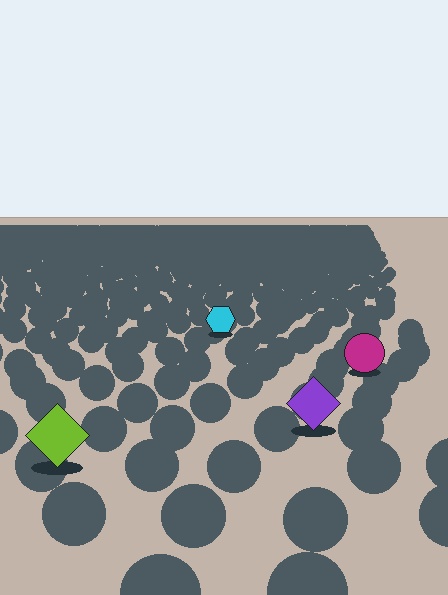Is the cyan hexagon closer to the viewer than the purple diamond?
No. The purple diamond is closer — you can tell from the texture gradient: the ground texture is coarser near it.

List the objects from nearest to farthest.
From nearest to farthest: the lime diamond, the purple diamond, the magenta circle, the cyan hexagon.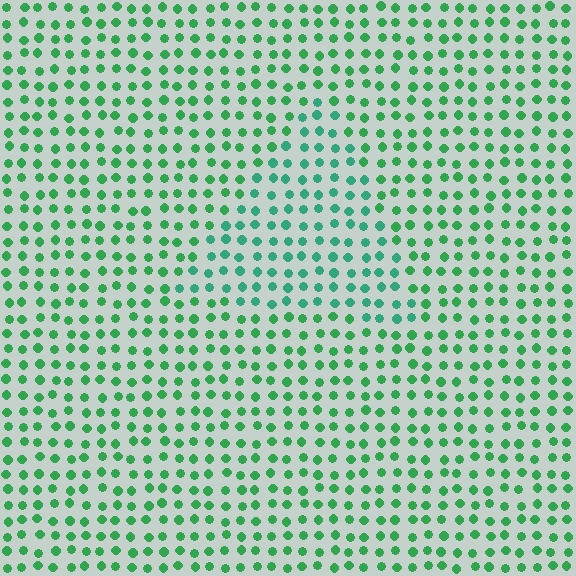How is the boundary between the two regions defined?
The boundary is defined purely by a slight shift in hue (about 24 degrees). Spacing, size, and orientation are identical on both sides.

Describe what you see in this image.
The image is filled with small green elements in a uniform arrangement. A triangle-shaped region is visible where the elements are tinted to a slightly different hue, forming a subtle color boundary.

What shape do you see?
I see a triangle.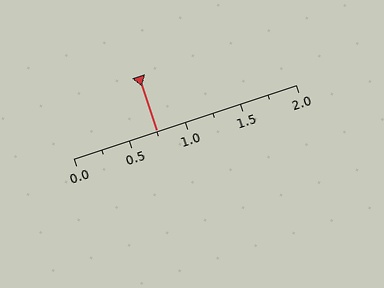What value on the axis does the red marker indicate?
The marker indicates approximately 0.75.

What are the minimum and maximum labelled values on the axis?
The axis runs from 0.0 to 2.0.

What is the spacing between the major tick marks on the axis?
The major ticks are spaced 0.5 apart.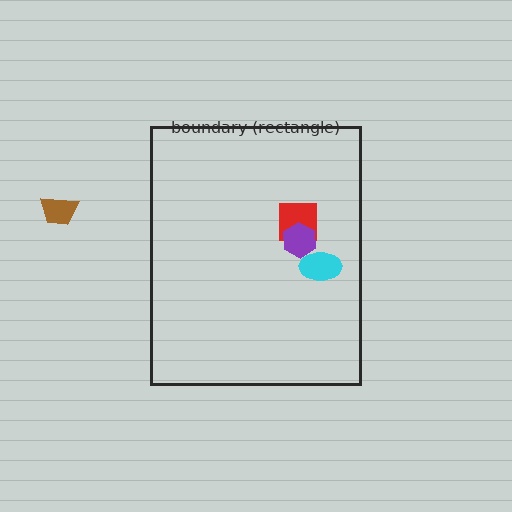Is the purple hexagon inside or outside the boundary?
Inside.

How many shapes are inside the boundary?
3 inside, 1 outside.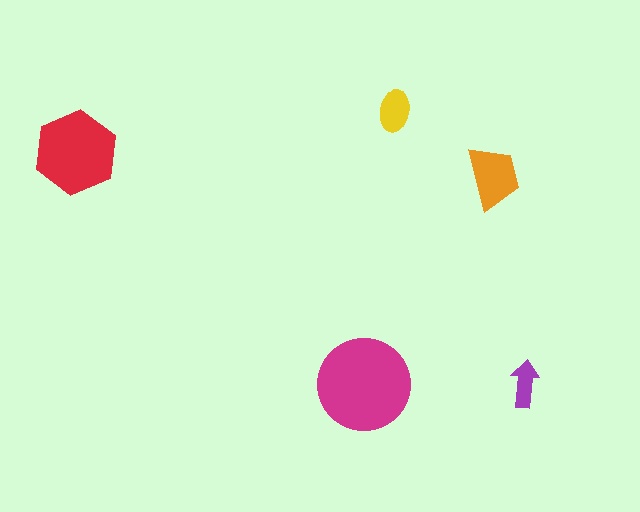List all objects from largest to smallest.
The magenta circle, the red hexagon, the orange trapezoid, the yellow ellipse, the purple arrow.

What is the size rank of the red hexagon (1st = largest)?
2nd.